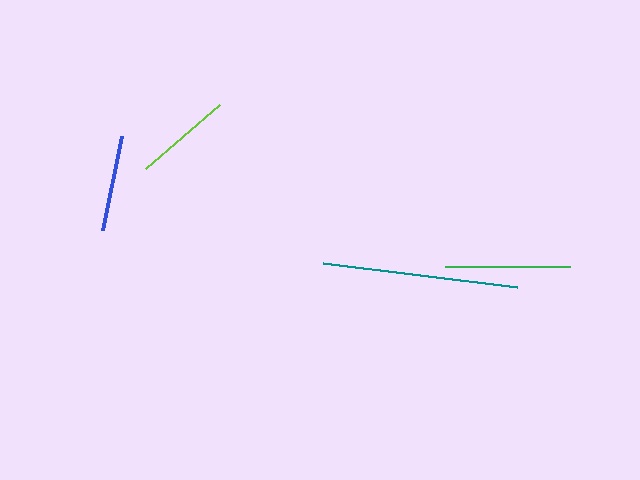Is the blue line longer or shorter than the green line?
The green line is longer than the blue line.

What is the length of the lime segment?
The lime segment is approximately 98 pixels long.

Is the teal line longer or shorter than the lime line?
The teal line is longer than the lime line.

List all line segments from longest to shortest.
From longest to shortest: teal, green, lime, blue.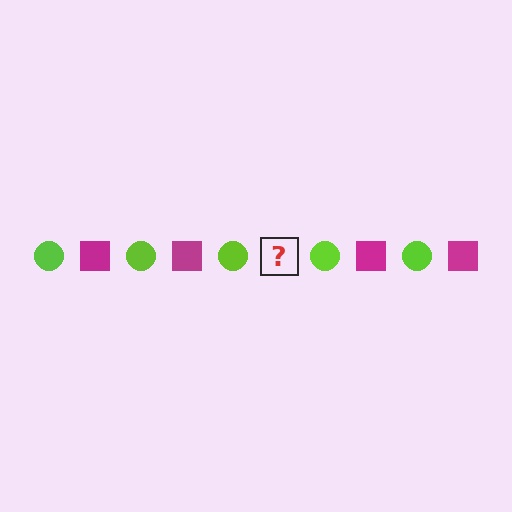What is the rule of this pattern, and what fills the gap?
The rule is that the pattern alternates between lime circle and magenta square. The gap should be filled with a magenta square.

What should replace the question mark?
The question mark should be replaced with a magenta square.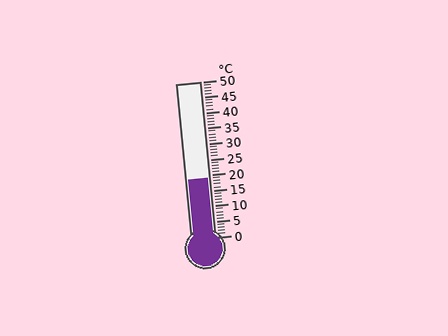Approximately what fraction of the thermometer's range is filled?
The thermometer is filled to approximately 40% of its range.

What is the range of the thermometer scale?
The thermometer scale ranges from 0°C to 50°C.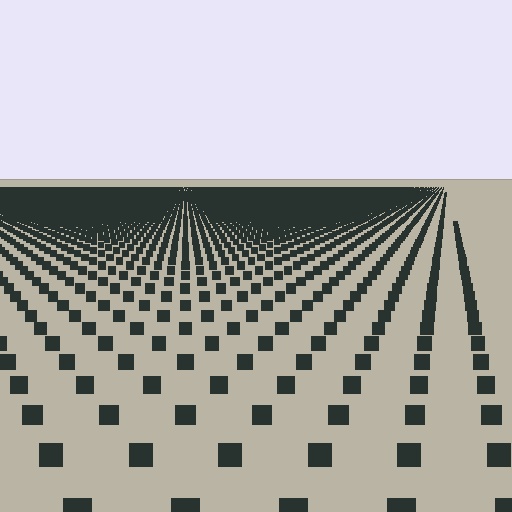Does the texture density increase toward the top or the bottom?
Density increases toward the top.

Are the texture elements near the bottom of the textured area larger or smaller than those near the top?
Larger. Near the bottom, elements are closer to the viewer and appear at a bigger on-screen size.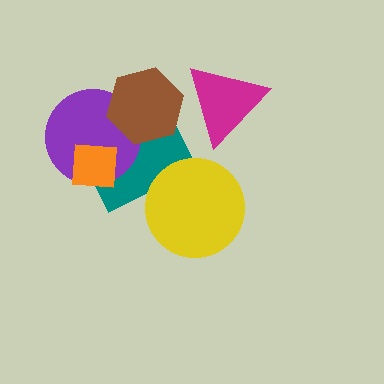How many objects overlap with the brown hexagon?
2 objects overlap with the brown hexagon.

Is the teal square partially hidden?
Yes, it is partially covered by another shape.